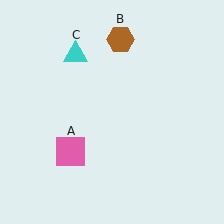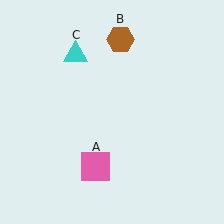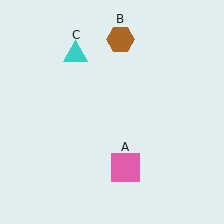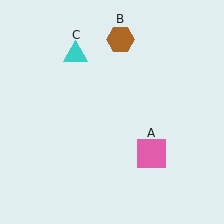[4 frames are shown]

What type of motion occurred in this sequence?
The pink square (object A) rotated counterclockwise around the center of the scene.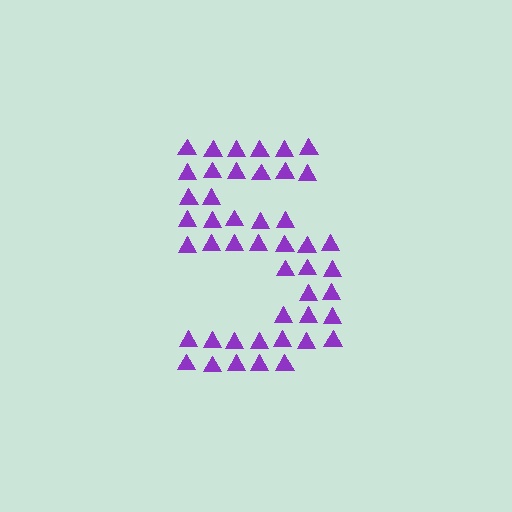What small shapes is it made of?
It is made of small triangles.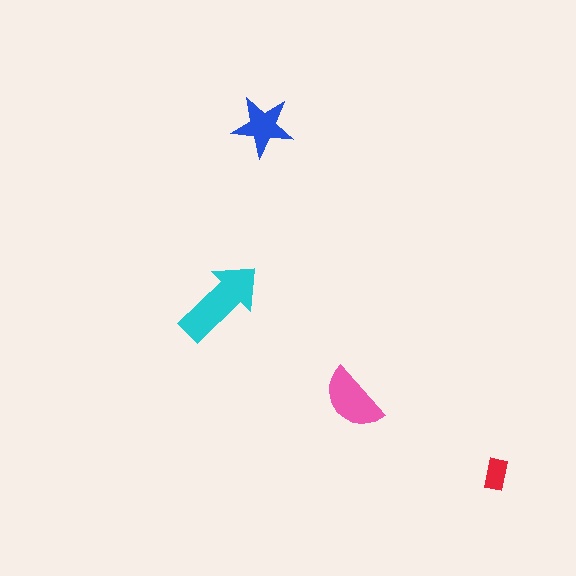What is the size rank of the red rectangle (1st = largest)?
4th.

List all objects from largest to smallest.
The cyan arrow, the pink semicircle, the blue star, the red rectangle.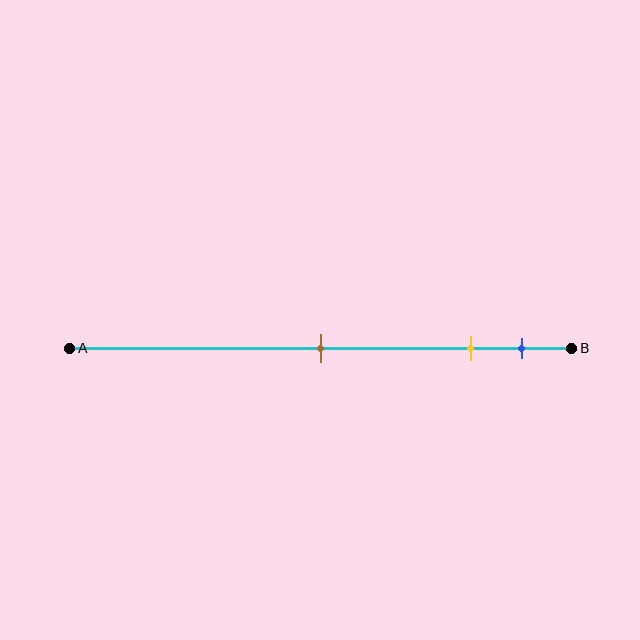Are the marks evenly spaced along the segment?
No, the marks are not evenly spaced.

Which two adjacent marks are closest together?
The yellow and blue marks are the closest adjacent pair.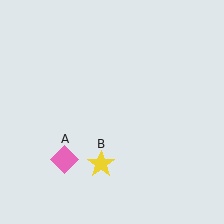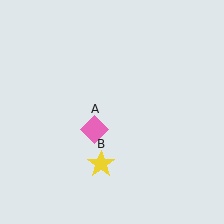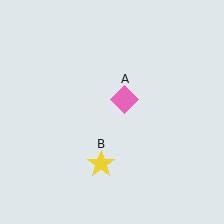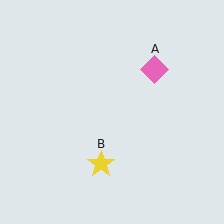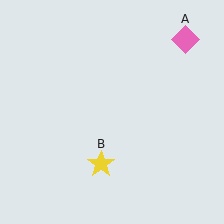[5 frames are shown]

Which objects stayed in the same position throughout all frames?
Yellow star (object B) remained stationary.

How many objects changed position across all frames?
1 object changed position: pink diamond (object A).